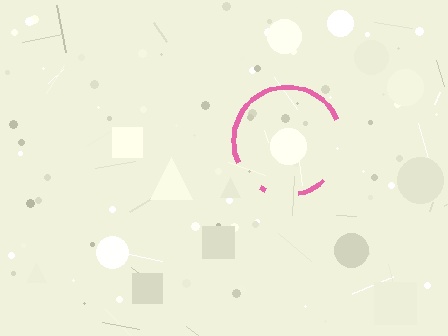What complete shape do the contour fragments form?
The contour fragments form a circle.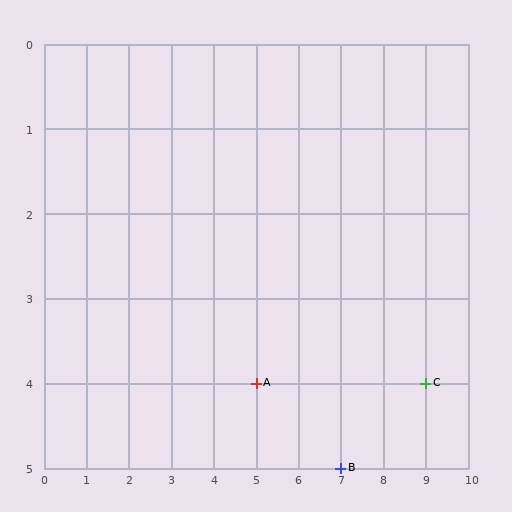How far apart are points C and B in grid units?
Points C and B are 2 columns and 1 row apart (about 2.2 grid units diagonally).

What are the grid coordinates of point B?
Point B is at grid coordinates (7, 5).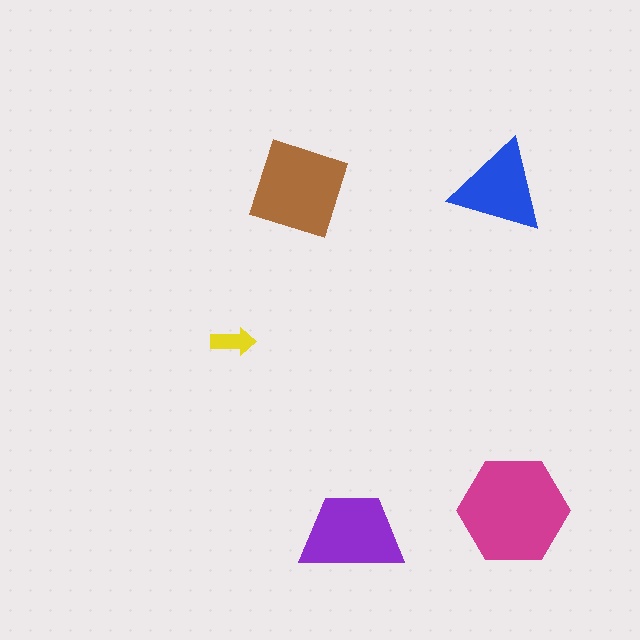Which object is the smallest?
The yellow arrow.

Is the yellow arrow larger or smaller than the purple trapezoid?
Smaller.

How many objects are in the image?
There are 5 objects in the image.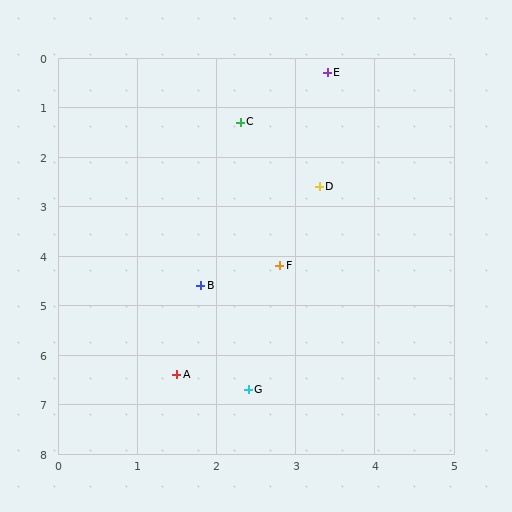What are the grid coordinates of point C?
Point C is at approximately (2.3, 1.3).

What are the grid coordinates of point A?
Point A is at approximately (1.5, 6.4).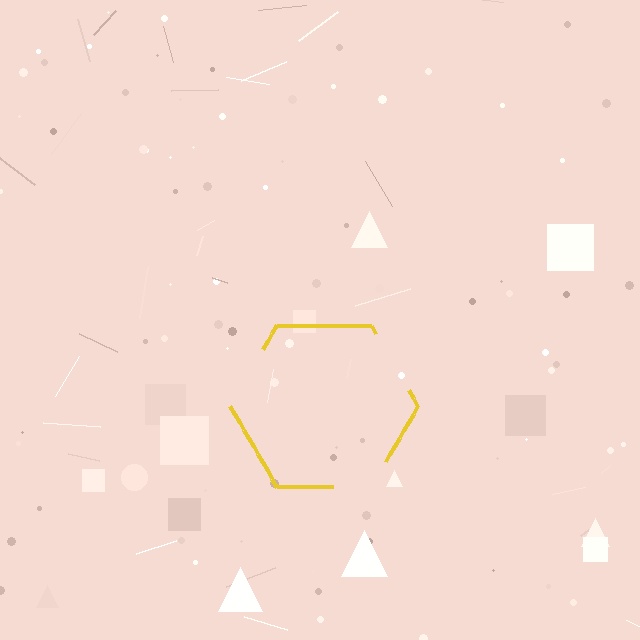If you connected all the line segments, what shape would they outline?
They would outline a hexagon.